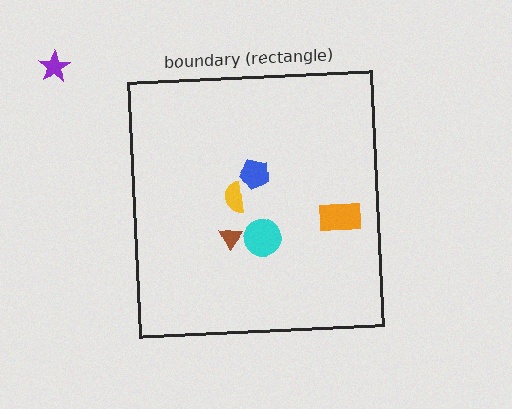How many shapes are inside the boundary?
5 inside, 1 outside.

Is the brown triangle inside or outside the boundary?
Inside.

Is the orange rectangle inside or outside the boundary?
Inside.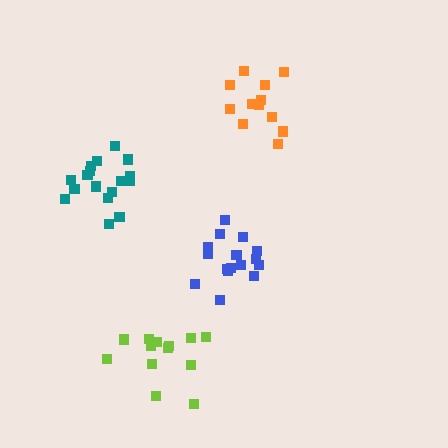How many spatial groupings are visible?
There are 4 spatial groupings.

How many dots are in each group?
Group 1: 13 dots, Group 2: 17 dots, Group 3: 16 dots, Group 4: 12 dots (58 total).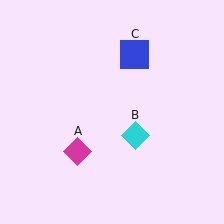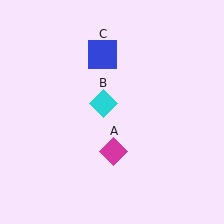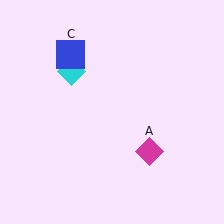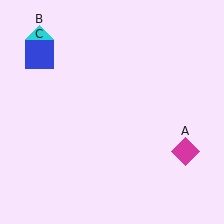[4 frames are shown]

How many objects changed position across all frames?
3 objects changed position: magenta diamond (object A), cyan diamond (object B), blue square (object C).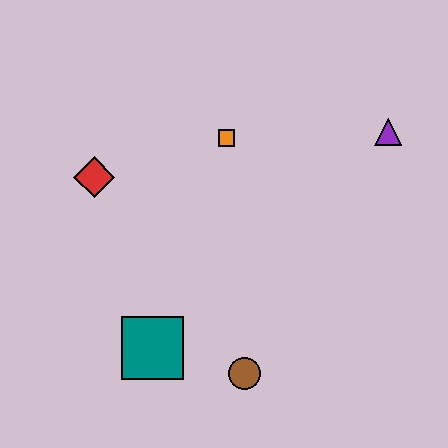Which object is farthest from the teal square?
The purple triangle is farthest from the teal square.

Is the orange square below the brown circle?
No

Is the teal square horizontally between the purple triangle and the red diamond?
Yes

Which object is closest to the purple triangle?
The orange square is closest to the purple triangle.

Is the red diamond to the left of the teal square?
Yes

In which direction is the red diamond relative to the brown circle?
The red diamond is above the brown circle.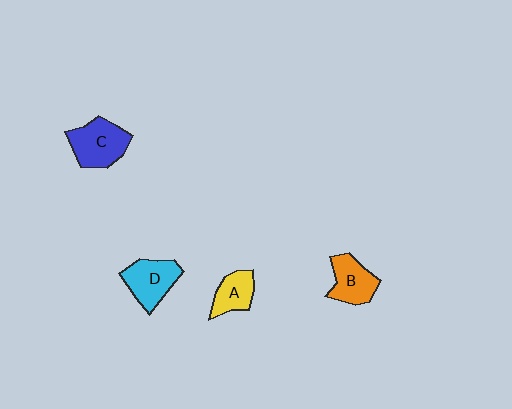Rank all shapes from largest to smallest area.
From largest to smallest: C (blue), D (cyan), B (orange), A (yellow).